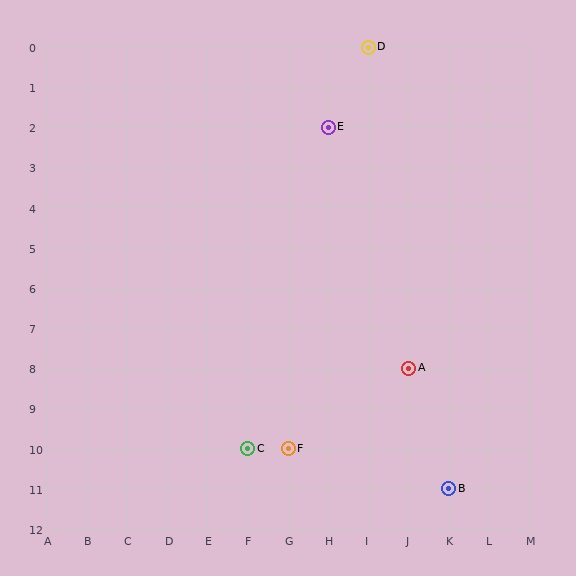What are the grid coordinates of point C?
Point C is at grid coordinates (F, 10).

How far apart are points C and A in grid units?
Points C and A are 4 columns and 2 rows apart (about 4.5 grid units diagonally).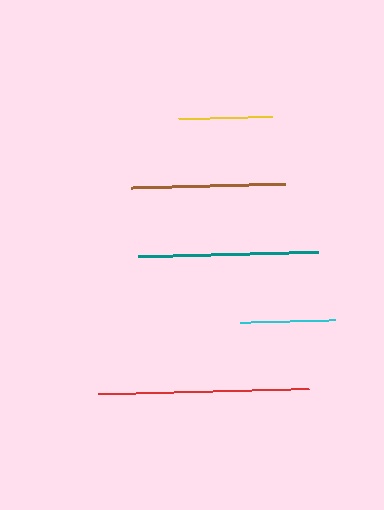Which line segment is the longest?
The red line is the longest at approximately 212 pixels.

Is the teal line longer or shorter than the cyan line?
The teal line is longer than the cyan line.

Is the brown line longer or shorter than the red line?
The red line is longer than the brown line.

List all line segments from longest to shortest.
From longest to shortest: red, teal, brown, cyan, yellow.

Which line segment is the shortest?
The yellow line is the shortest at approximately 94 pixels.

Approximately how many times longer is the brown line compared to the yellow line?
The brown line is approximately 1.6 times the length of the yellow line.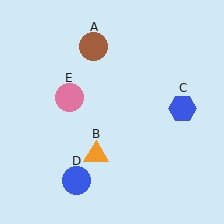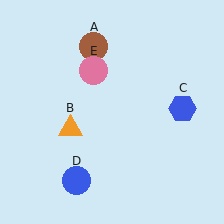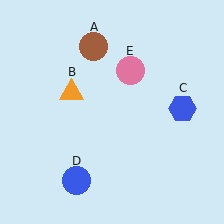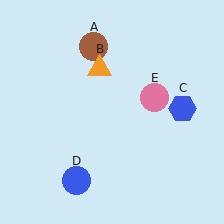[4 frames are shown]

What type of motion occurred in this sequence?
The orange triangle (object B), pink circle (object E) rotated clockwise around the center of the scene.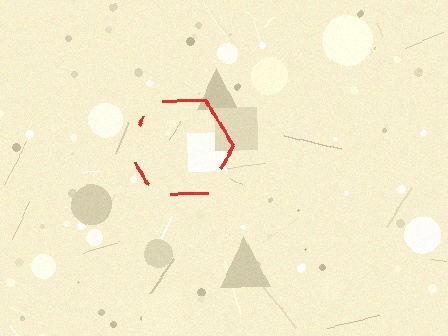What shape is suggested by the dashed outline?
The dashed outline suggests a hexagon.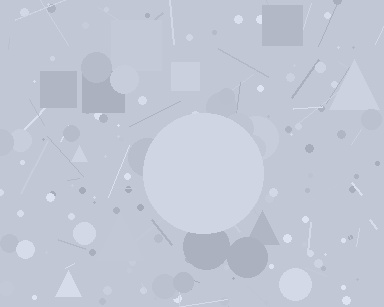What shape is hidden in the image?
A circle is hidden in the image.